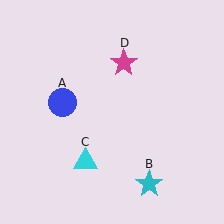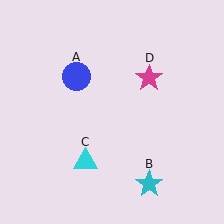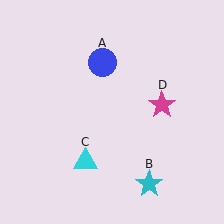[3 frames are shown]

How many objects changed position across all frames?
2 objects changed position: blue circle (object A), magenta star (object D).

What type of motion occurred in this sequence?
The blue circle (object A), magenta star (object D) rotated clockwise around the center of the scene.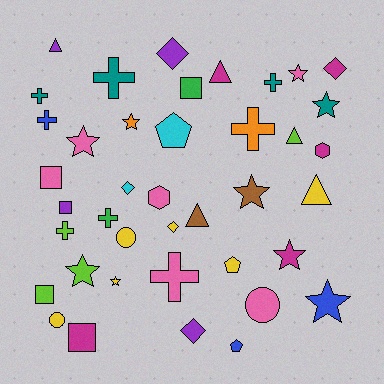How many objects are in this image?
There are 40 objects.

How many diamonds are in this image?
There are 5 diamonds.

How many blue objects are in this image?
There are 3 blue objects.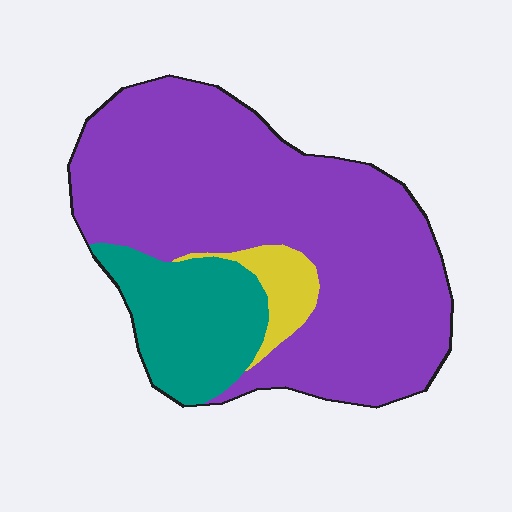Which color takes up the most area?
Purple, at roughly 75%.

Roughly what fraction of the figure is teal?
Teal takes up about one fifth (1/5) of the figure.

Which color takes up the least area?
Yellow, at roughly 5%.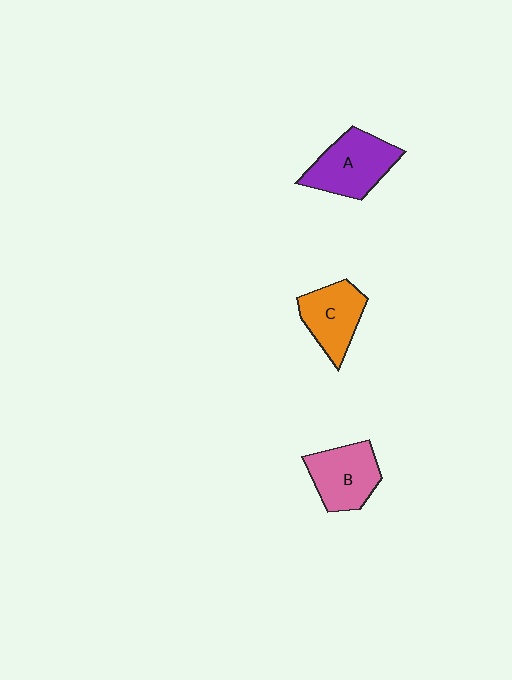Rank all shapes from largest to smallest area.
From largest to smallest: A (purple), B (pink), C (orange).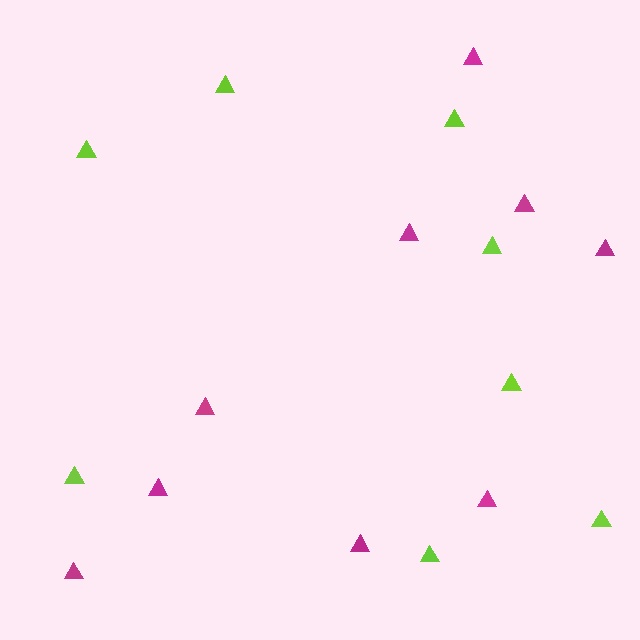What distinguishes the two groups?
There are 2 groups: one group of magenta triangles (9) and one group of lime triangles (8).